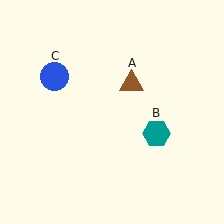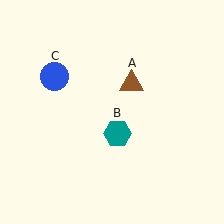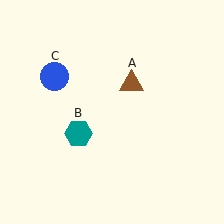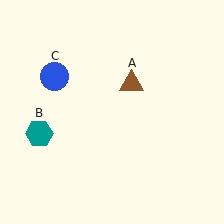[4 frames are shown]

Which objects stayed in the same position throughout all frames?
Brown triangle (object A) and blue circle (object C) remained stationary.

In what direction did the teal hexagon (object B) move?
The teal hexagon (object B) moved left.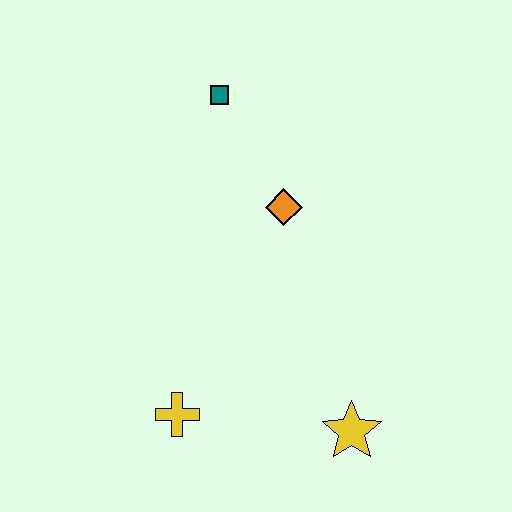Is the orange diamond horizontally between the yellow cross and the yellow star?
Yes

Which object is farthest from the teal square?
The yellow star is farthest from the teal square.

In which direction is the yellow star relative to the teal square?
The yellow star is below the teal square.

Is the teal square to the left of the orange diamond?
Yes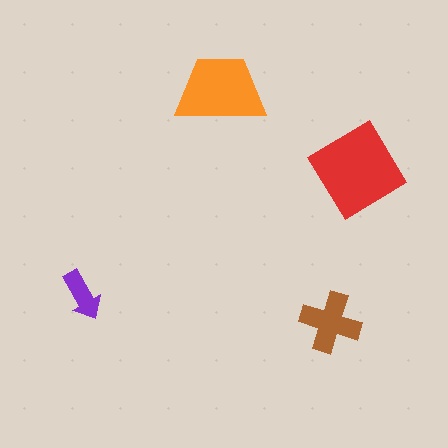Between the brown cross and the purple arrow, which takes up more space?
The brown cross.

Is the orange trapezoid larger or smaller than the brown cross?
Larger.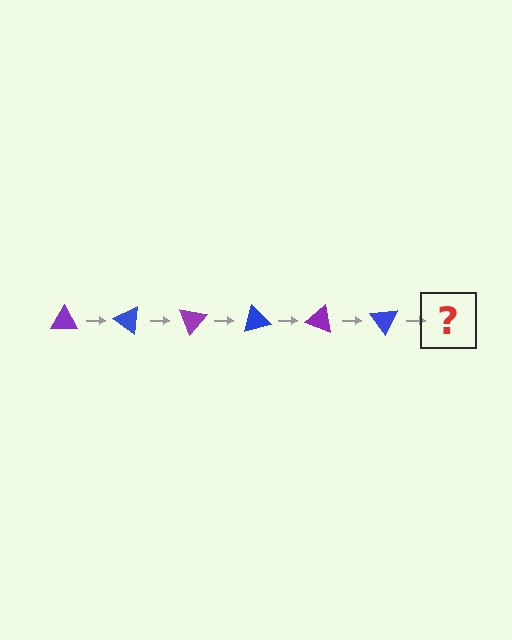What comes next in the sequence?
The next element should be a purple triangle, rotated 210 degrees from the start.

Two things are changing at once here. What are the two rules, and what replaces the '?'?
The two rules are that it rotates 35 degrees each step and the color cycles through purple and blue. The '?' should be a purple triangle, rotated 210 degrees from the start.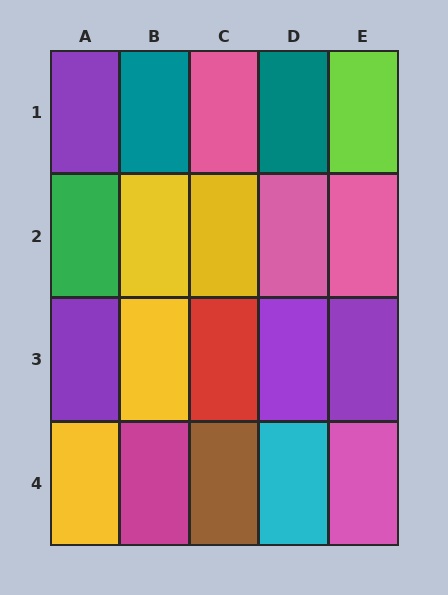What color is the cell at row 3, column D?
Purple.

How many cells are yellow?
4 cells are yellow.